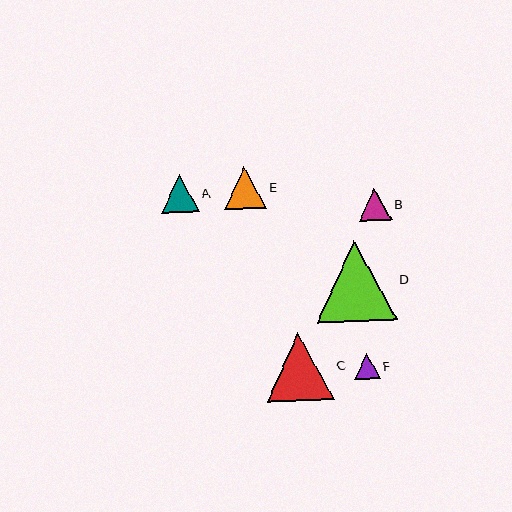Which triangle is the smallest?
Triangle F is the smallest with a size of approximately 26 pixels.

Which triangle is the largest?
Triangle D is the largest with a size of approximately 81 pixels.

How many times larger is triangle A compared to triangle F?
Triangle A is approximately 1.5 times the size of triangle F.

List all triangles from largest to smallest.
From largest to smallest: D, C, E, A, B, F.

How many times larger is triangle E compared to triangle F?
Triangle E is approximately 1.6 times the size of triangle F.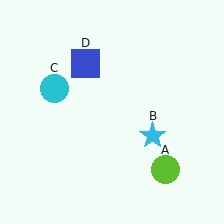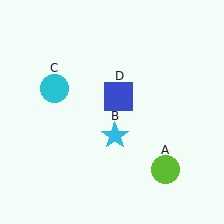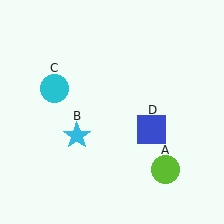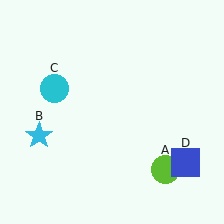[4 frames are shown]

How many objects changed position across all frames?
2 objects changed position: cyan star (object B), blue square (object D).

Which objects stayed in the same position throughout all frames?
Lime circle (object A) and cyan circle (object C) remained stationary.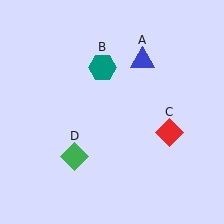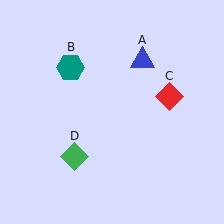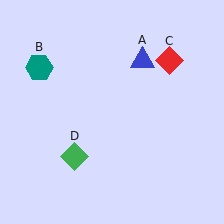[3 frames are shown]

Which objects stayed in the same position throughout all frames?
Blue triangle (object A) and green diamond (object D) remained stationary.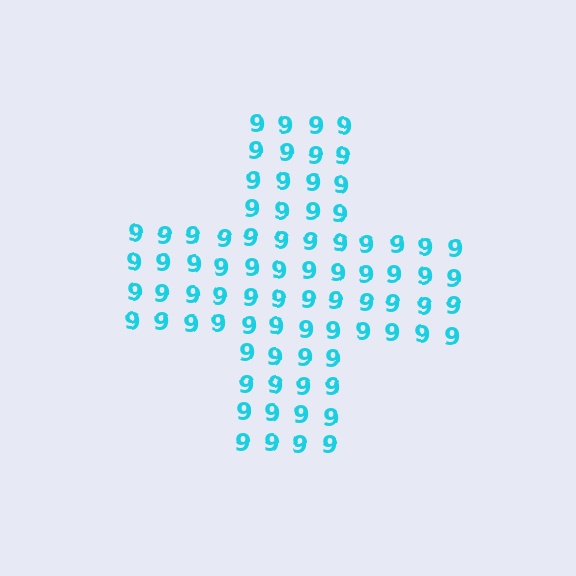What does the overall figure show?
The overall figure shows a cross.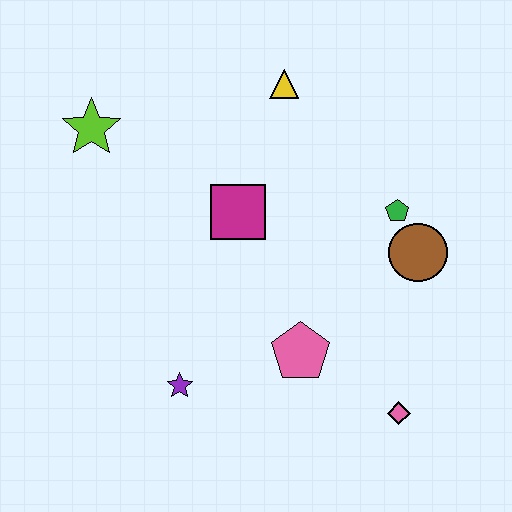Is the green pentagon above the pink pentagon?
Yes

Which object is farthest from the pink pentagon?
The lime star is farthest from the pink pentagon.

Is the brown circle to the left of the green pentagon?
No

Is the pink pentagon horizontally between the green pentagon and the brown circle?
No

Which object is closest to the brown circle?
The green pentagon is closest to the brown circle.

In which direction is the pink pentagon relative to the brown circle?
The pink pentagon is to the left of the brown circle.